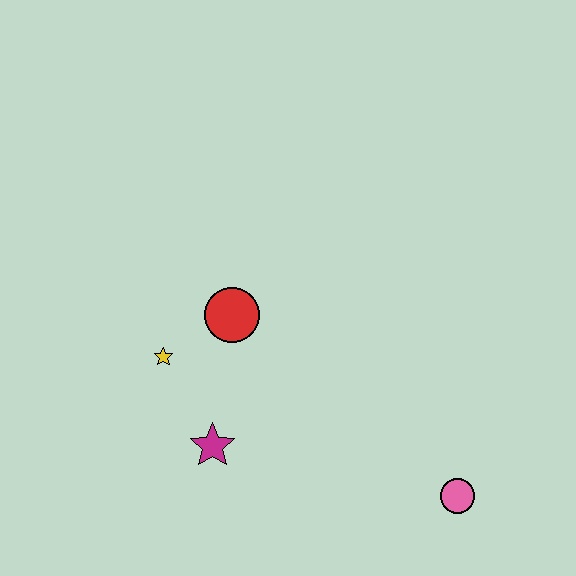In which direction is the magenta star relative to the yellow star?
The magenta star is below the yellow star.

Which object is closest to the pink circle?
The magenta star is closest to the pink circle.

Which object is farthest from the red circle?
The pink circle is farthest from the red circle.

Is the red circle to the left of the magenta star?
No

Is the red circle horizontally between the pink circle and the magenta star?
Yes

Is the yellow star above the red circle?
No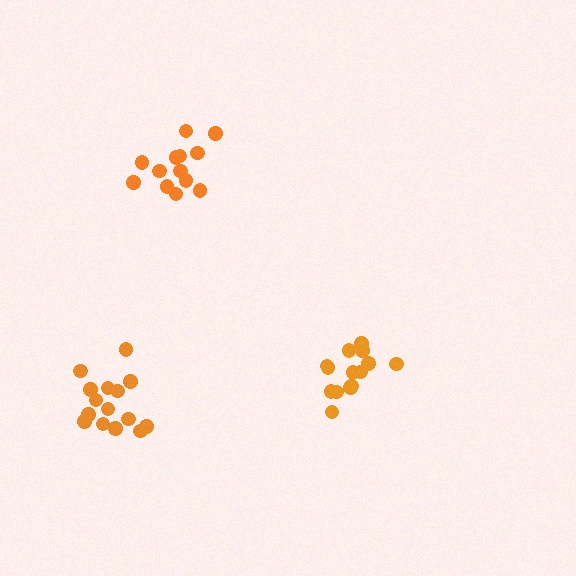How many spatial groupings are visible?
There are 3 spatial groupings.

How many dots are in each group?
Group 1: 13 dots, Group 2: 15 dots, Group 3: 14 dots (42 total).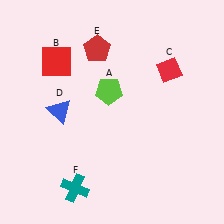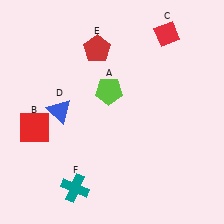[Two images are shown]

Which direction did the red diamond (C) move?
The red diamond (C) moved up.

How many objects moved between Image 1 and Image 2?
2 objects moved between the two images.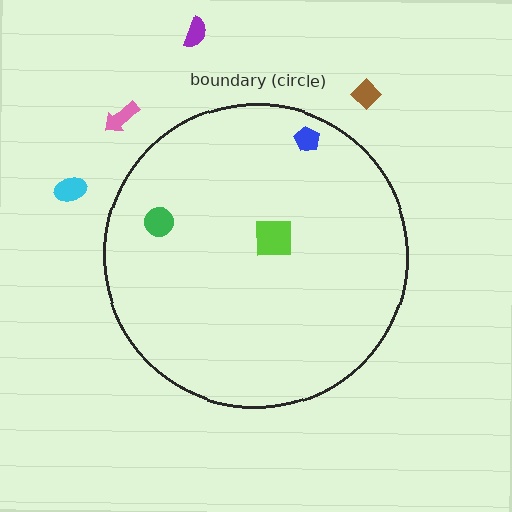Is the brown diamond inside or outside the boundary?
Outside.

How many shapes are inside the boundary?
3 inside, 4 outside.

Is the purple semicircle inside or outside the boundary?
Outside.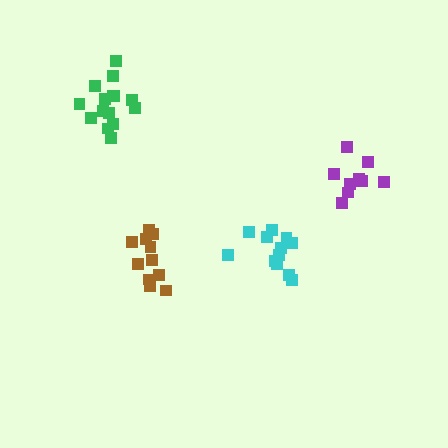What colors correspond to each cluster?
The clusters are colored: purple, cyan, green, brown.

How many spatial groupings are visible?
There are 4 spatial groupings.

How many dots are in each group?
Group 1: 9 dots, Group 2: 12 dots, Group 3: 15 dots, Group 4: 11 dots (47 total).